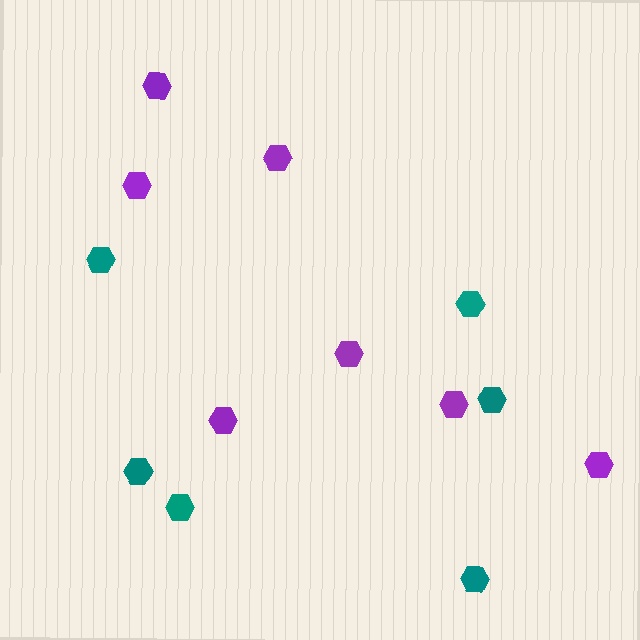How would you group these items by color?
There are 2 groups: one group of purple hexagons (7) and one group of teal hexagons (6).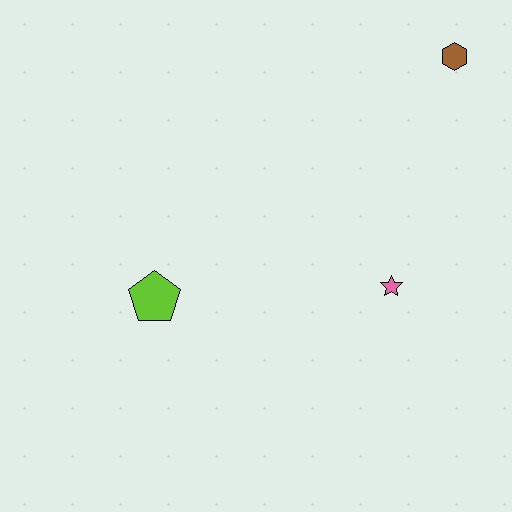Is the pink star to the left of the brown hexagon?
Yes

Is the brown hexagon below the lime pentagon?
No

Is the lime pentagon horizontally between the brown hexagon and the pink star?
No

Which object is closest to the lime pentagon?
The pink star is closest to the lime pentagon.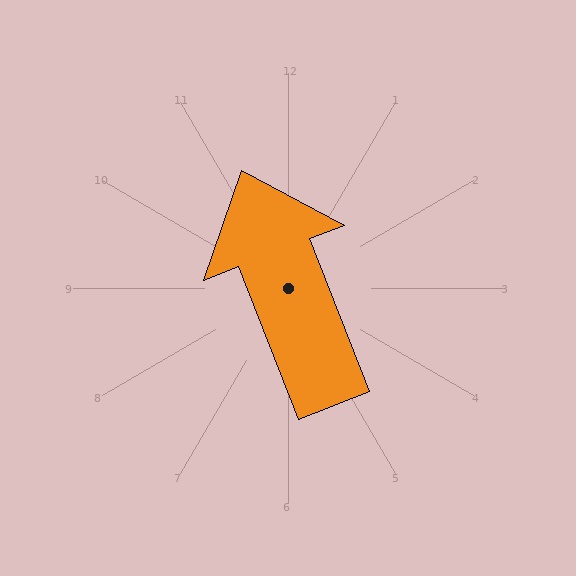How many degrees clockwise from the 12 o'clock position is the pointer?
Approximately 339 degrees.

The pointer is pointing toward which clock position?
Roughly 11 o'clock.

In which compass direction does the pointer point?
North.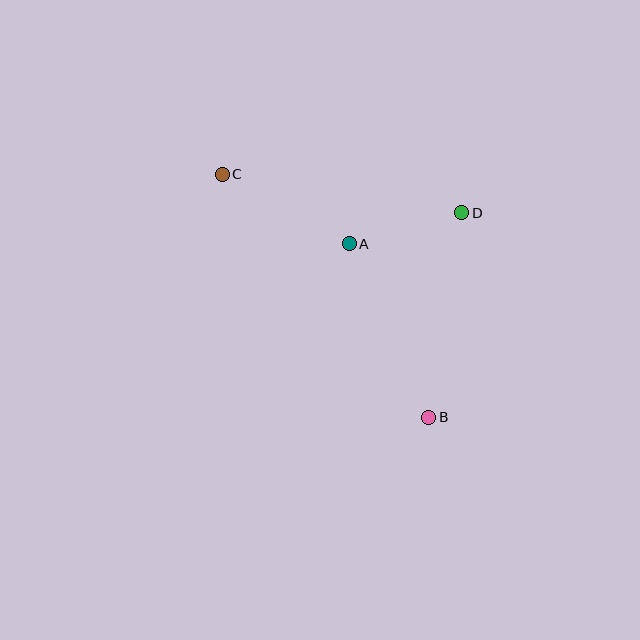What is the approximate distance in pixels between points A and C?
The distance between A and C is approximately 145 pixels.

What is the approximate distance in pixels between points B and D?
The distance between B and D is approximately 207 pixels.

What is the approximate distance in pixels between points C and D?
The distance between C and D is approximately 243 pixels.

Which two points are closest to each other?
Points A and D are closest to each other.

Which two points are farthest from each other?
Points B and C are farthest from each other.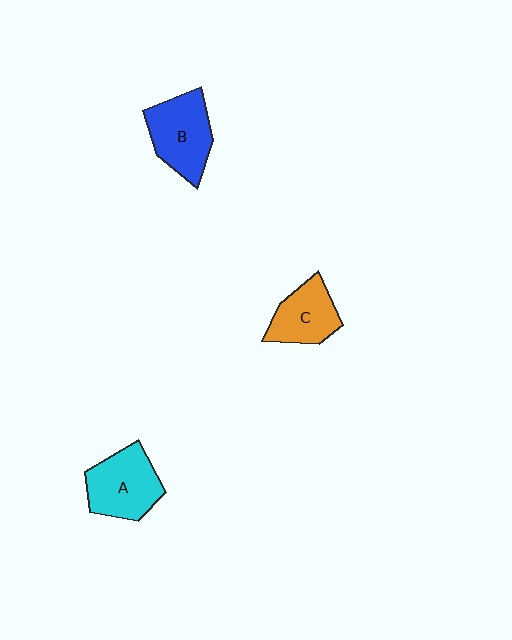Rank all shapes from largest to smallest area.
From largest to smallest: B (blue), A (cyan), C (orange).